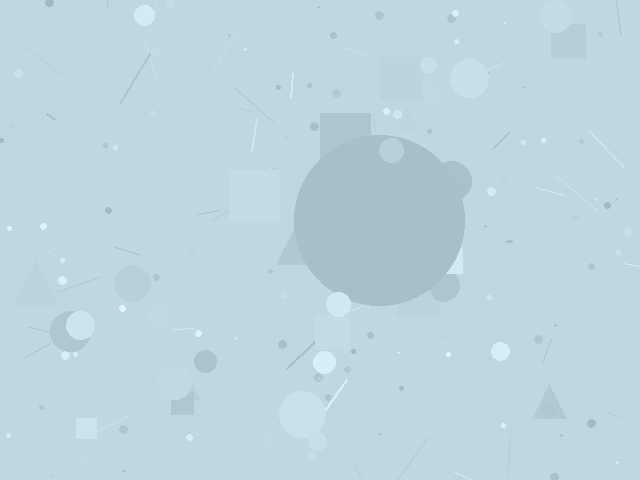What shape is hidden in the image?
A circle is hidden in the image.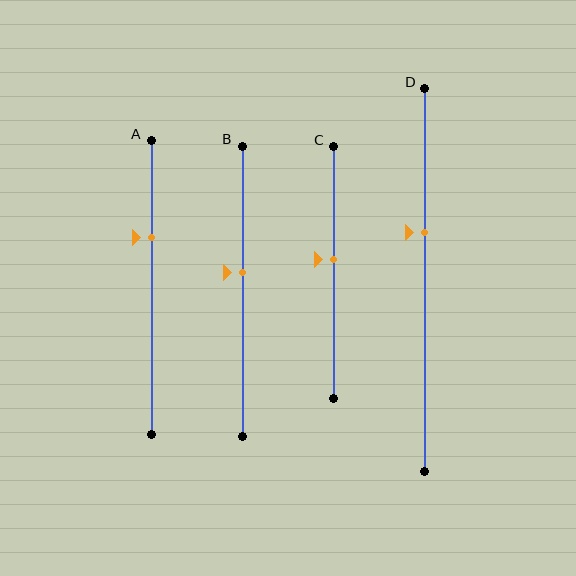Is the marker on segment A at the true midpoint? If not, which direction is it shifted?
No, the marker on segment A is shifted upward by about 17% of the segment length.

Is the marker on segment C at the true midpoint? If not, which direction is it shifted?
No, the marker on segment C is shifted upward by about 5% of the segment length.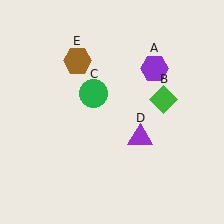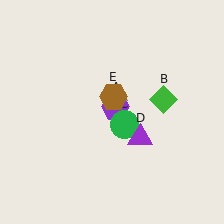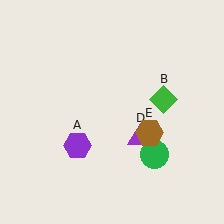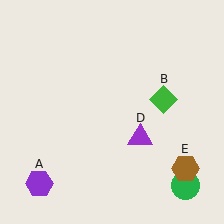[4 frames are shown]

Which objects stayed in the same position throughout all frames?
Green diamond (object B) and purple triangle (object D) remained stationary.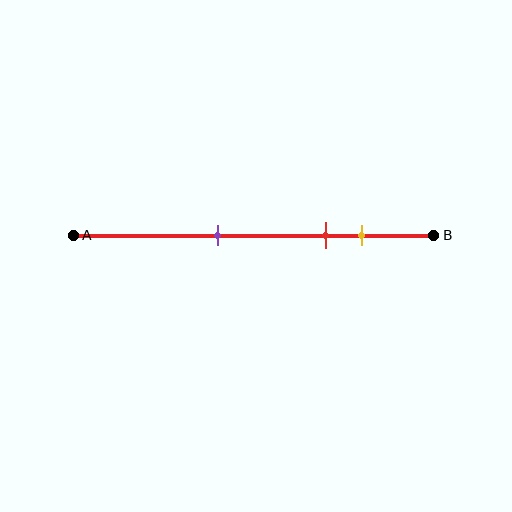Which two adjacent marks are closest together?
The red and yellow marks are the closest adjacent pair.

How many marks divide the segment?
There are 3 marks dividing the segment.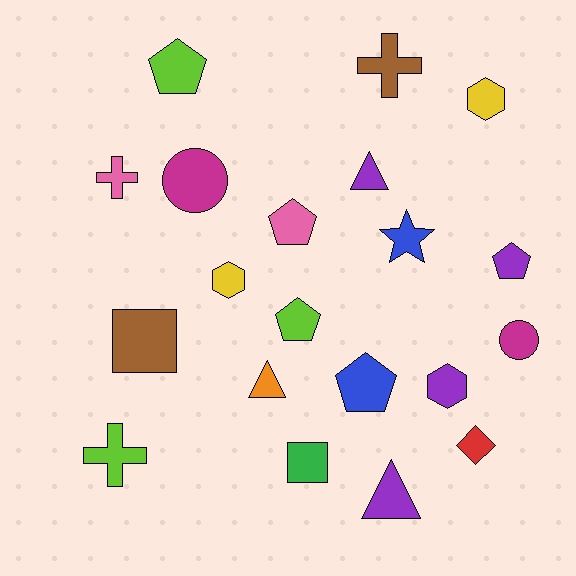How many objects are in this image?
There are 20 objects.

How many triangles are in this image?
There are 3 triangles.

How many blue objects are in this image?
There are 2 blue objects.